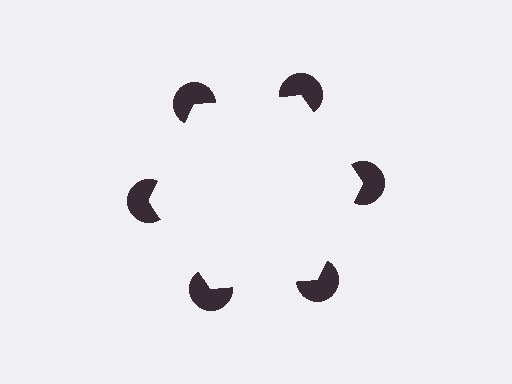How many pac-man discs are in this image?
There are 6 — one at each vertex of the illusory hexagon.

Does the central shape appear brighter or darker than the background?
It typically appears slightly brighter than the background, even though no actual brightness change is drawn.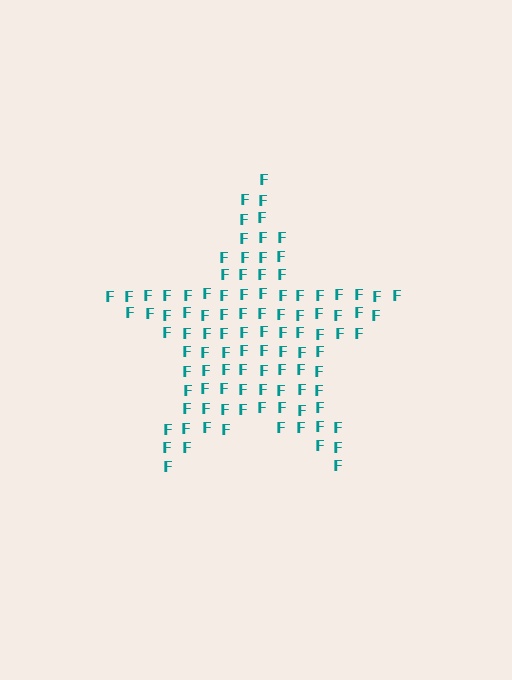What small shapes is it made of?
It is made of small letter F's.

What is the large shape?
The large shape is a star.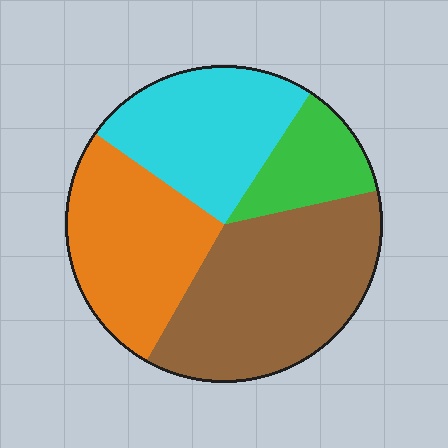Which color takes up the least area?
Green, at roughly 10%.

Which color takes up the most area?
Brown, at roughly 35%.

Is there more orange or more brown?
Brown.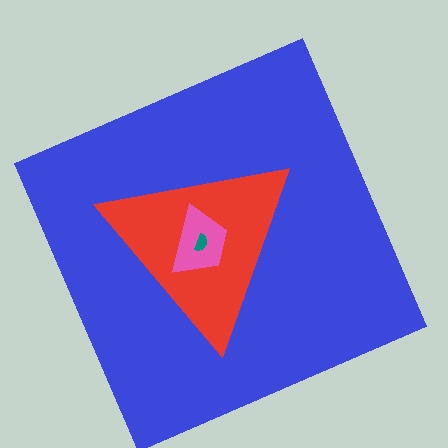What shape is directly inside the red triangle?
The pink trapezoid.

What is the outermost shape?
The blue square.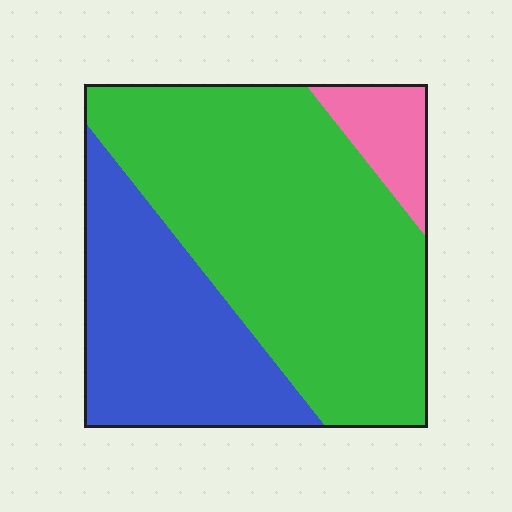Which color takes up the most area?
Green, at roughly 60%.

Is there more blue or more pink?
Blue.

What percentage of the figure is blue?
Blue covers about 30% of the figure.